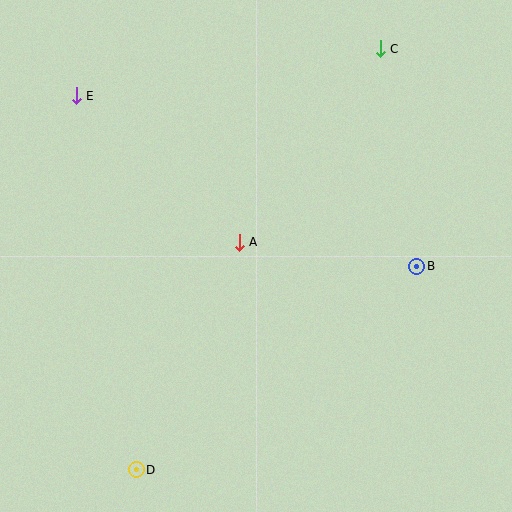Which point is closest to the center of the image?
Point A at (239, 242) is closest to the center.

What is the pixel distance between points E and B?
The distance between E and B is 381 pixels.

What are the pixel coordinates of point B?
Point B is at (417, 266).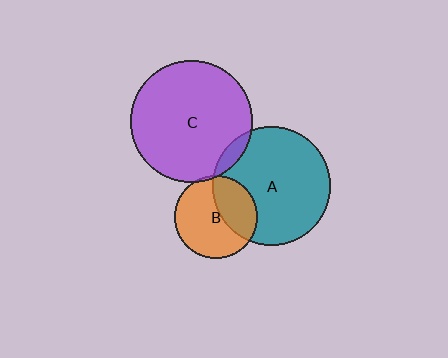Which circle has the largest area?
Circle C (purple).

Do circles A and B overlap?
Yes.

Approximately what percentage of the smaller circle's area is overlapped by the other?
Approximately 35%.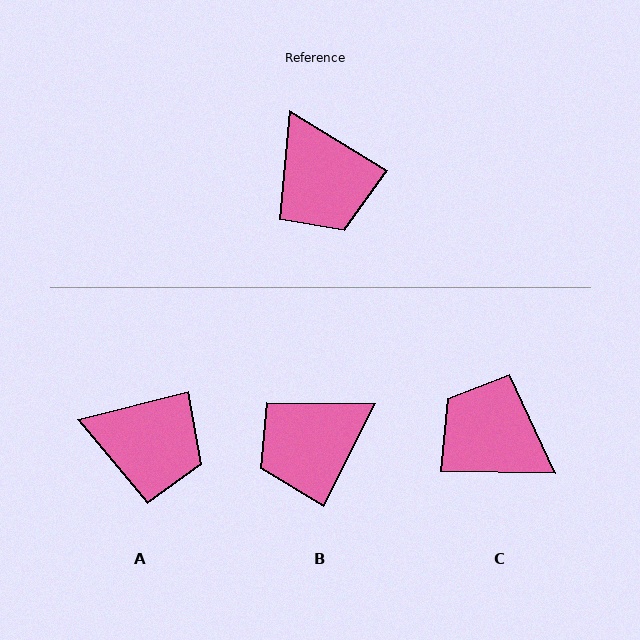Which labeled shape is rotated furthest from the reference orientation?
C, about 150 degrees away.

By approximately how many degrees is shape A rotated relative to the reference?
Approximately 45 degrees counter-clockwise.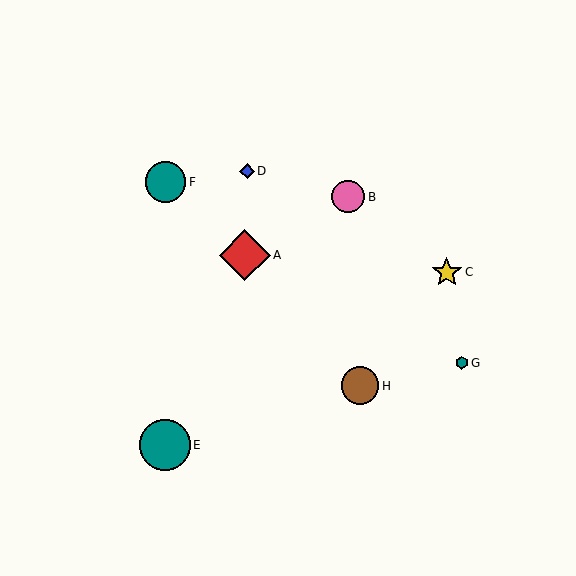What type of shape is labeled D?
Shape D is a blue diamond.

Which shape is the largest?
The teal circle (labeled E) is the largest.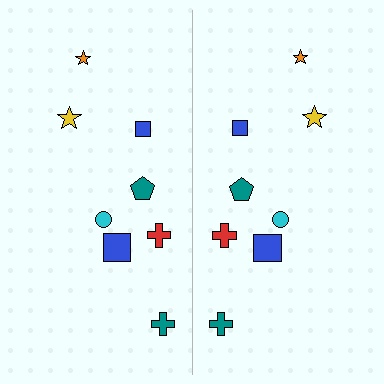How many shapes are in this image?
There are 16 shapes in this image.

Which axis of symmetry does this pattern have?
The pattern has a vertical axis of symmetry running through the center of the image.